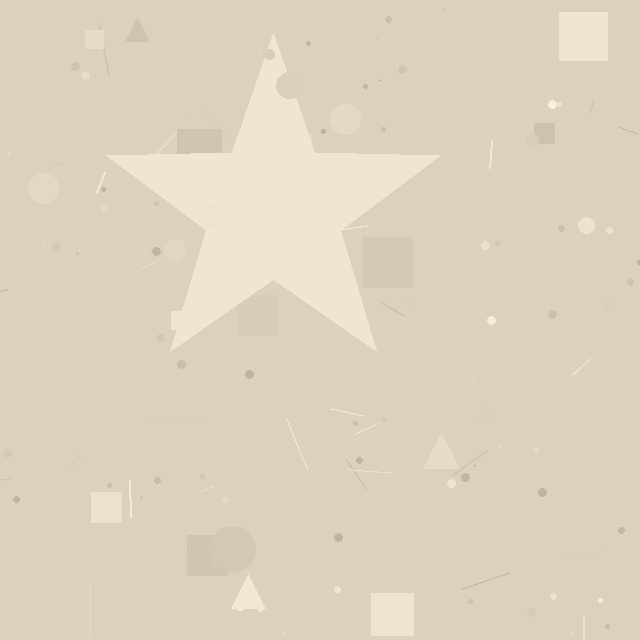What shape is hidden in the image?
A star is hidden in the image.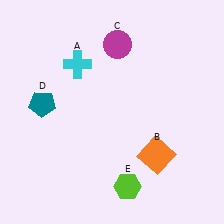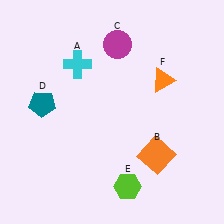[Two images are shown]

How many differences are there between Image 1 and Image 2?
There is 1 difference between the two images.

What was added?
An orange triangle (F) was added in Image 2.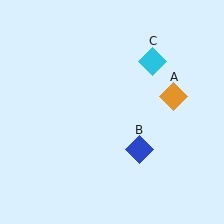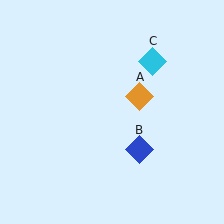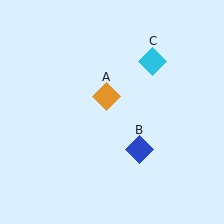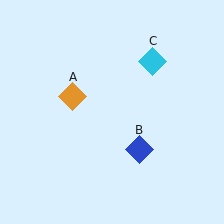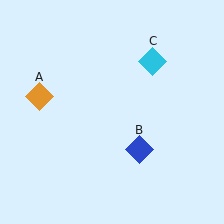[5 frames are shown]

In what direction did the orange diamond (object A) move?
The orange diamond (object A) moved left.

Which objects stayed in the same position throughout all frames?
Blue diamond (object B) and cyan diamond (object C) remained stationary.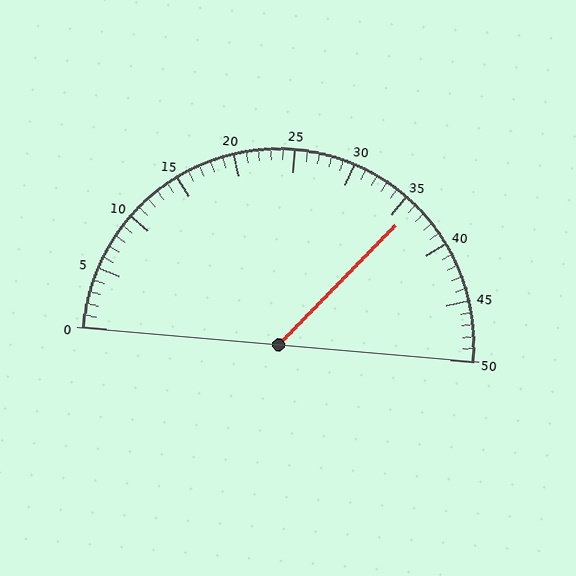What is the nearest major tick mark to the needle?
The nearest major tick mark is 35.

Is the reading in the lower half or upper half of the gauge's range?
The reading is in the upper half of the range (0 to 50).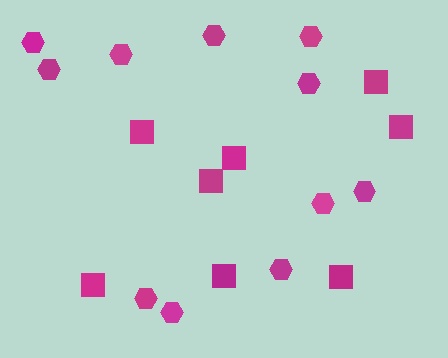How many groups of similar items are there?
There are 2 groups: one group of squares (8) and one group of hexagons (11).